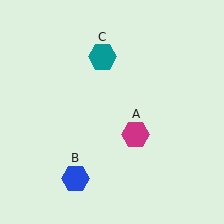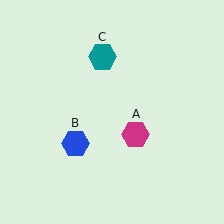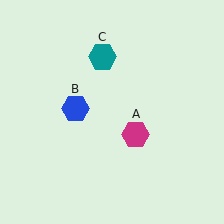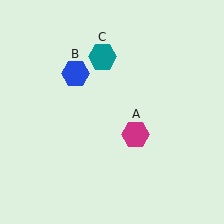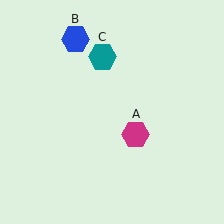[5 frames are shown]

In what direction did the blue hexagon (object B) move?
The blue hexagon (object B) moved up.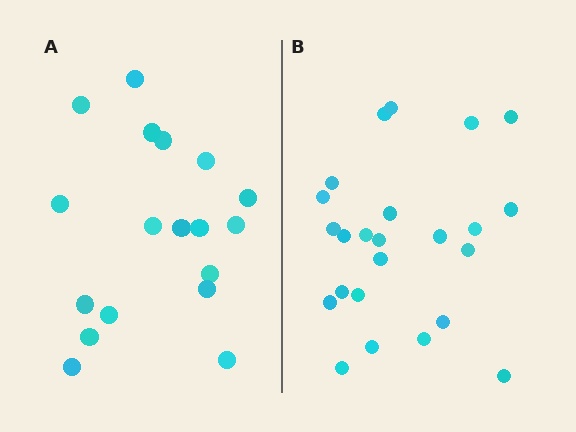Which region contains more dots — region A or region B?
Region B (the right region) has more dots.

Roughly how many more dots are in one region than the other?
Region B has about 6 more dots than region A.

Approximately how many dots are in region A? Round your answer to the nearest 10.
About 20 dots. (The exact count is 18, which rounds to 20.)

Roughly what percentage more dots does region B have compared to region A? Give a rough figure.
About 35% more.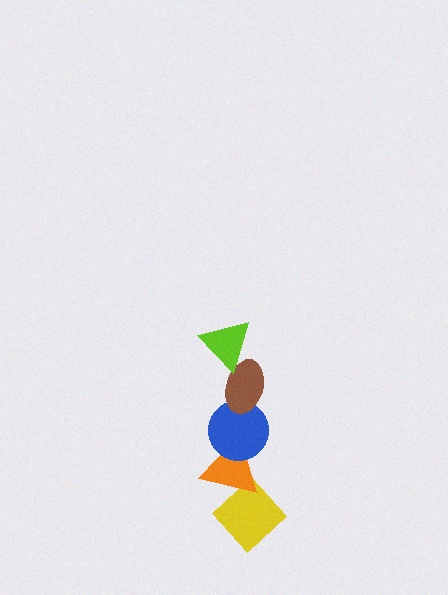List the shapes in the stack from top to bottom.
From top to bottom: the lime triangle, the brown ellipse, the blue circle, the orange triangle, the yellow diamond.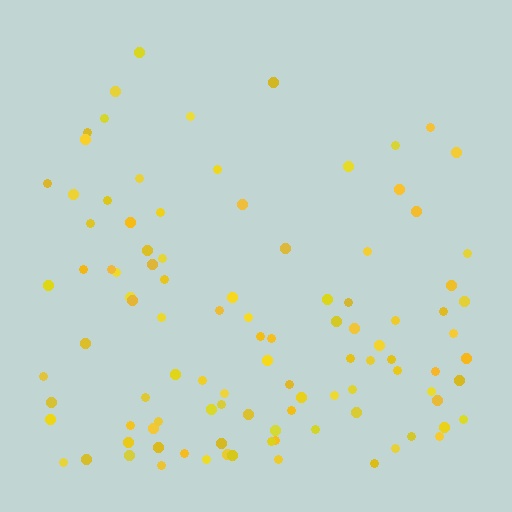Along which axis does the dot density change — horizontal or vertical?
Vertical.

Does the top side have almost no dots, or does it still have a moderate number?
Still a moderate number, just noticeably fewer than the bottom.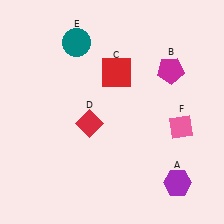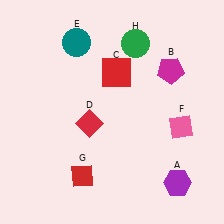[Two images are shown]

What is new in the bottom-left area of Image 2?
A red diamond (G) was added in the bottom-left area of Image 2.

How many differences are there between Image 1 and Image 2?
There are 2 differences between the two images.